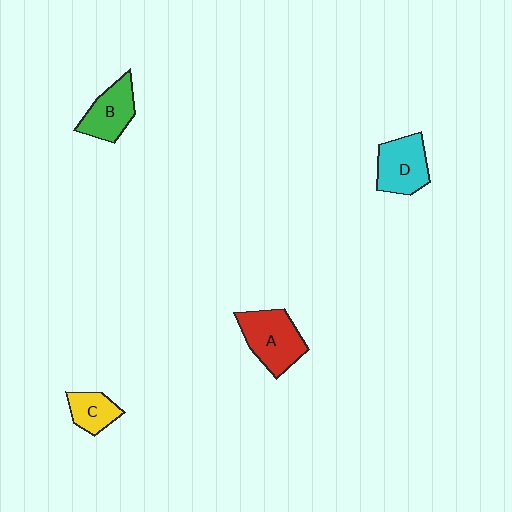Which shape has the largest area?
Shape A (red).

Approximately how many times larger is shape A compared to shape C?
Approximately 1.9 times.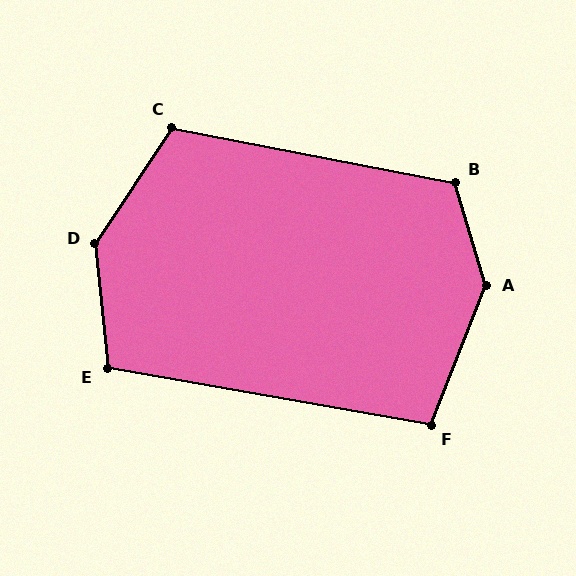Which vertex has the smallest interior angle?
F, at approximately 102 degrees.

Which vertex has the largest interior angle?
A, at approximately 142 degrees.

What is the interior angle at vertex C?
Approximately 113 degrees (obtuse).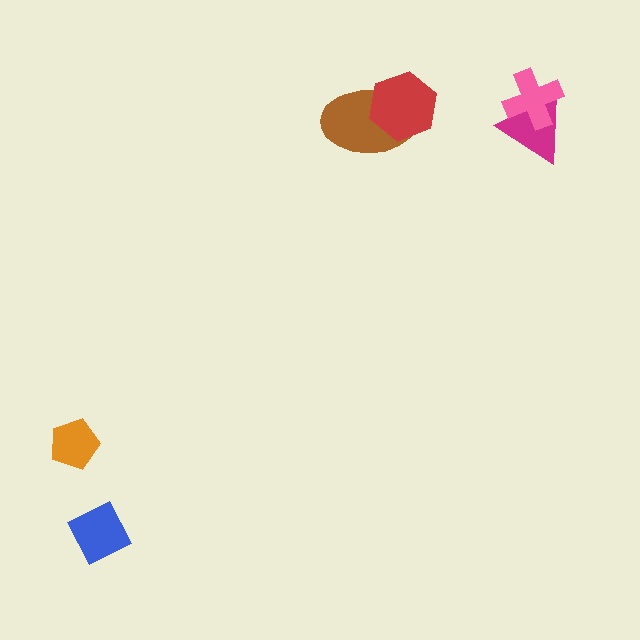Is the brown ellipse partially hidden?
Yes, it is partially covered by another shape.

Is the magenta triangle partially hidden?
Yes, it is partially covered by another shape.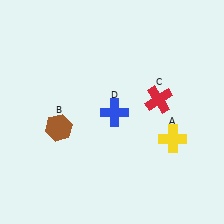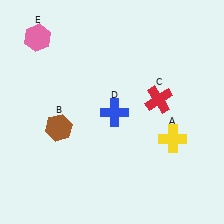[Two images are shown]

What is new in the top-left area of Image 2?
A pink hexagon (E) was added in the top-left area of Image 2.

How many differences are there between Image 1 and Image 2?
There is 1 difference between the two images.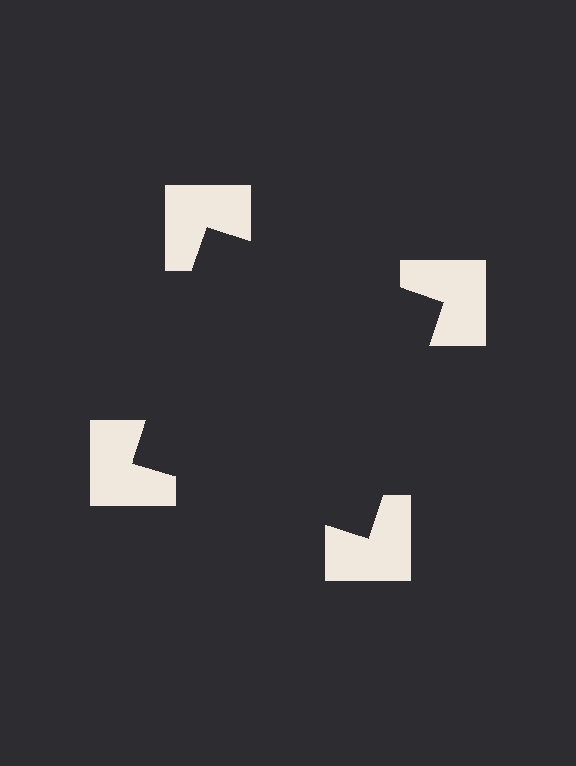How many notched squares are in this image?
There are 4 — one at each vertex of the illusory square.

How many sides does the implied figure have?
4 sides.